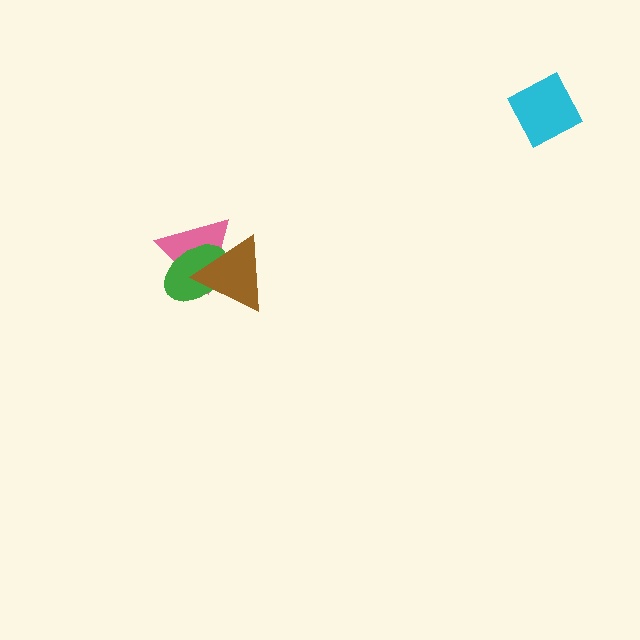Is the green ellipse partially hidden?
Yes, it is partially covered by another shape.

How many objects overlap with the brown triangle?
2 objects overlap with the brown triangle.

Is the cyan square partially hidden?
No, no other shape covers it.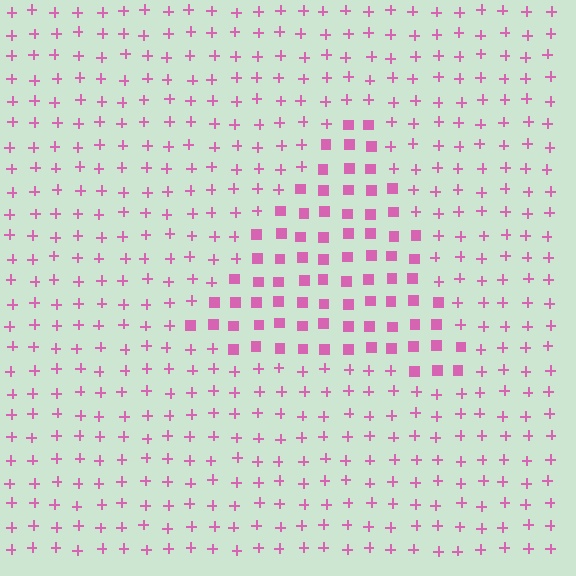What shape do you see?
I see a triangle.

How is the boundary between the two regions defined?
The boundary is defined by a change in element shape: squares inside vs. plus signs outside. All elements share the same color and spacing.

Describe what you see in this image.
The image is filled with small pink elements arranged in a uniform grid. A triangle-shaped region contains squares, while the surrounding area contains plus signs. The boundary is defined purely by the change in element shape.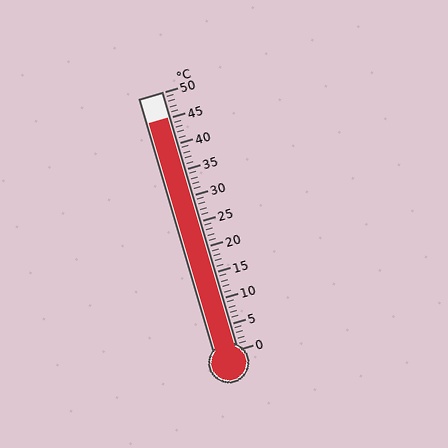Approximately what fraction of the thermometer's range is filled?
The thermometer is filled to approximately 90% of its range.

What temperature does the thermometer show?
The thermometer shows approximately 45°C.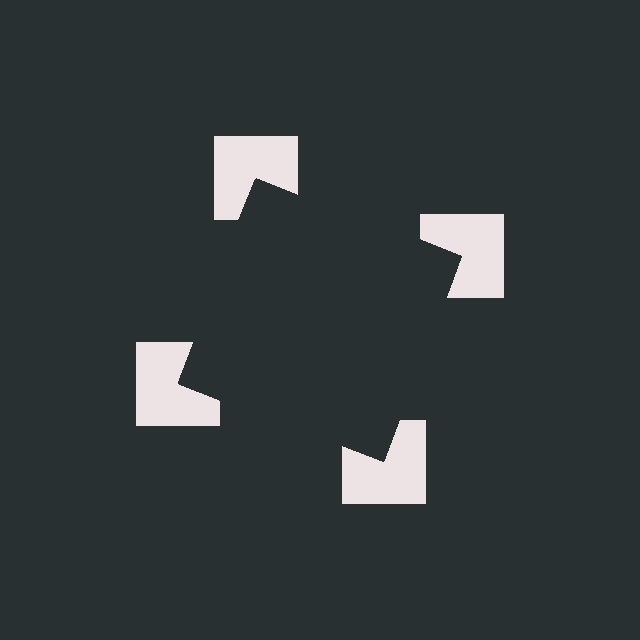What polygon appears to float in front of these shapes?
An illusory square — its edges are inferred from the aligned wedge cuts in the notched squares, not physically drawn.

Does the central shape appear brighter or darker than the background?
It typically appears slightly darker than the background, even though no actual brightness change is drawn.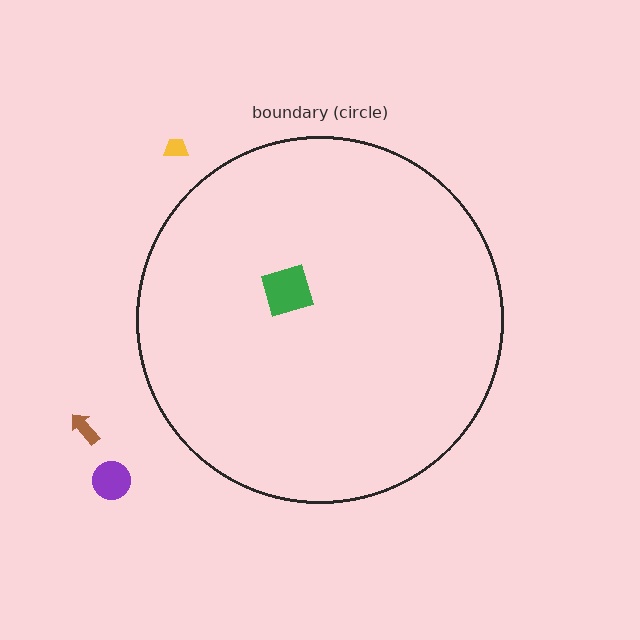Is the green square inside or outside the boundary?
Inside.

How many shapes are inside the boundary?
1 inside, 3 outside.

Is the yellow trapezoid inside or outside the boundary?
Outside.